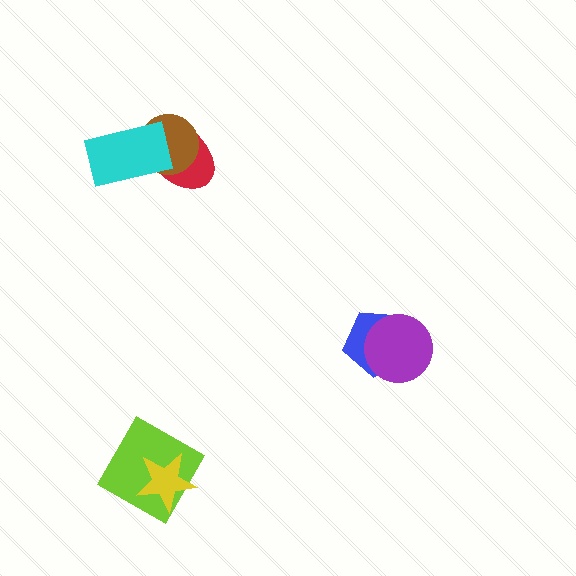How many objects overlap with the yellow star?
1 object overlaps with the yellow star.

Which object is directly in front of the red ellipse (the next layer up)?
The brown circle is directly in front of the red ellipse.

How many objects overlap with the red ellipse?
2 objects overlap with the red ellipse.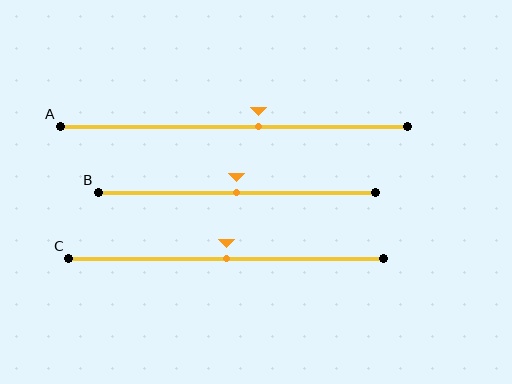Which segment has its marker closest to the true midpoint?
Segment B has its marker closest to the true midpoint.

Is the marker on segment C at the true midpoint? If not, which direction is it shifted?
Yes, the marker on segment C is at the true midpoint.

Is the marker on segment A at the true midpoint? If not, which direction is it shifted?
No, the marker on segment A is shifted to the right by about 7% of the segment length.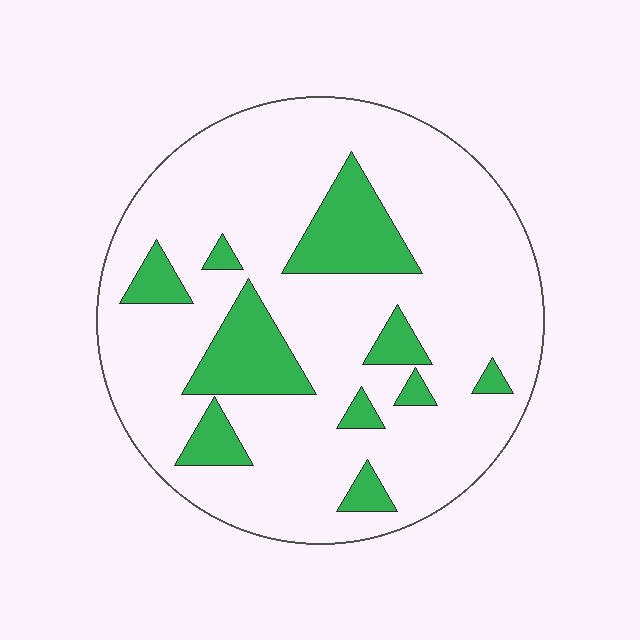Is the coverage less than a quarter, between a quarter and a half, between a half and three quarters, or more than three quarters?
Less than a quarter.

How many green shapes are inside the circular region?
10.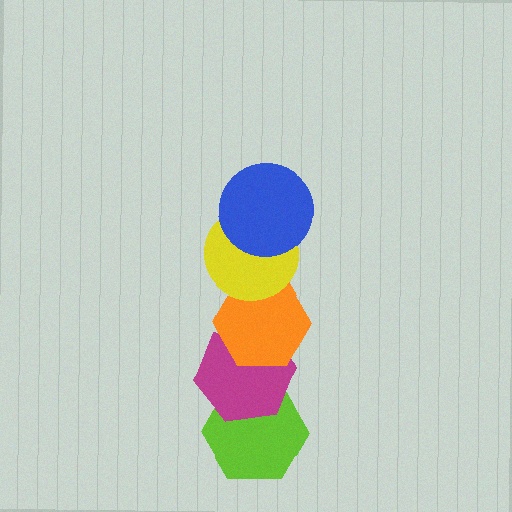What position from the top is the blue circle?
The blue circle is 1st from the top.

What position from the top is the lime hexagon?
The lime hexagon is 5th from the top.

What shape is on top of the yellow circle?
The blue circle is on top of the yellow circle.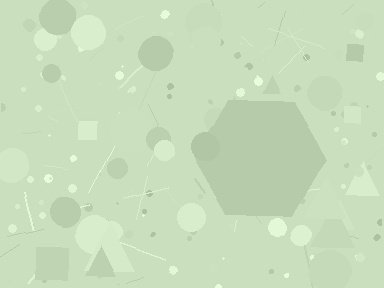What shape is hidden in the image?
A hexagon is hidden in the image.